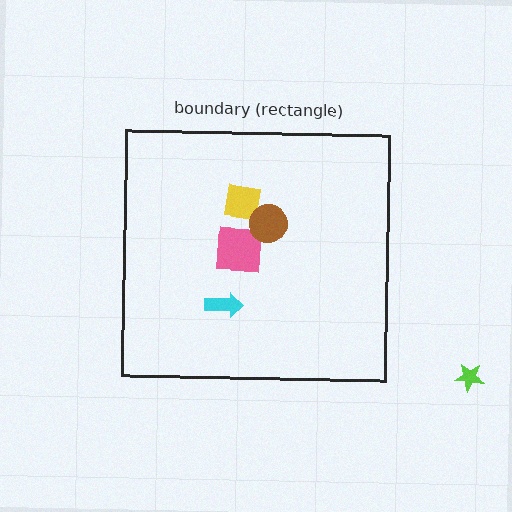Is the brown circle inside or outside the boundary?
Inside.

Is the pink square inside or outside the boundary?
Inside.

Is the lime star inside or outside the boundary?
Outside.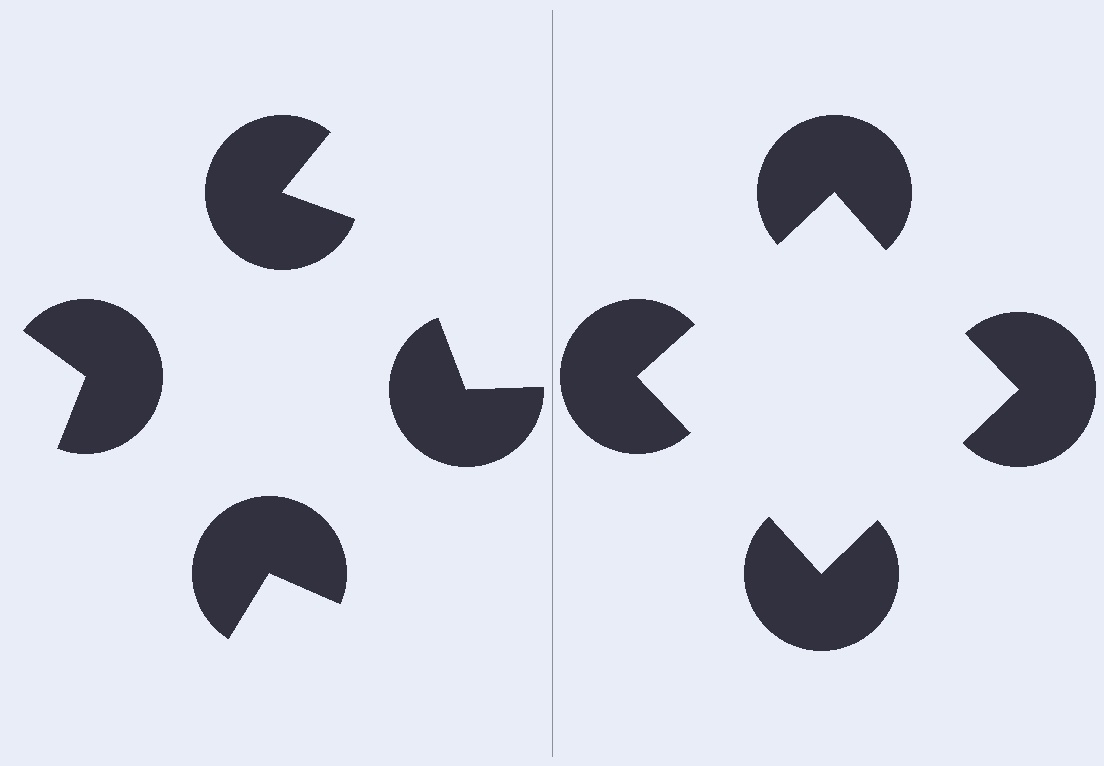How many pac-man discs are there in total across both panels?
8 — 4 on each side.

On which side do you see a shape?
An illusory square appears on the right side. On the left side the wedge cuts are rotated, so no coherent shape forms.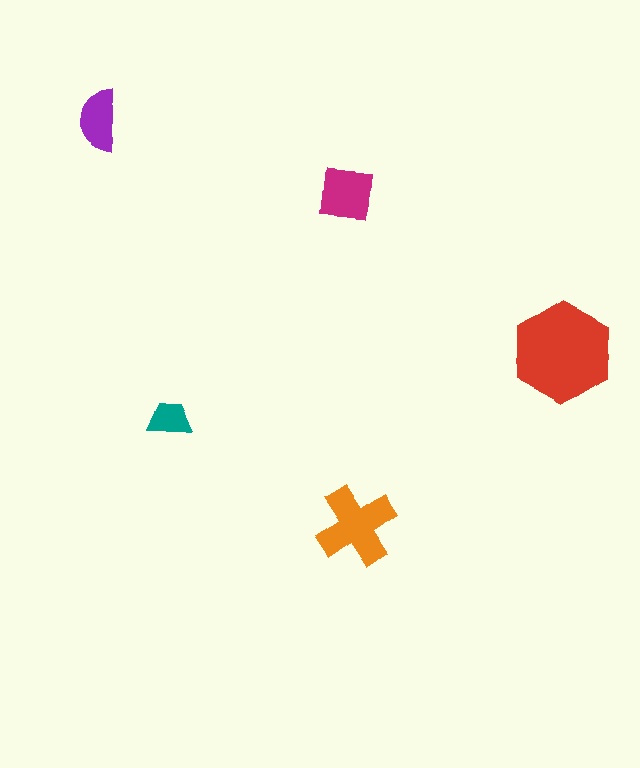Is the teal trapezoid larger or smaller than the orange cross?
Smaller.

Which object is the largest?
The red hexagon.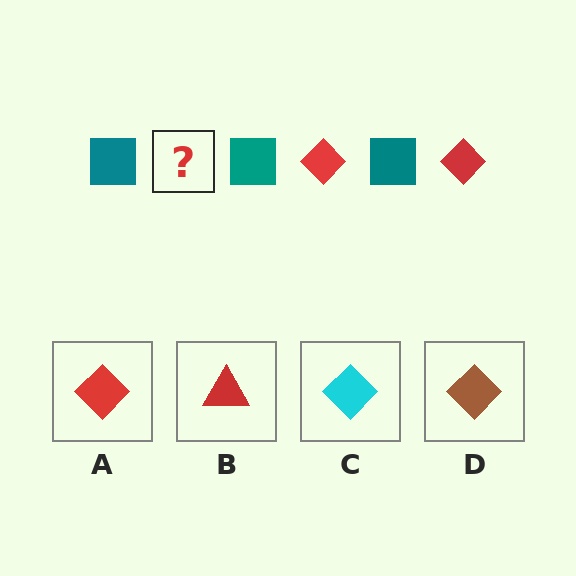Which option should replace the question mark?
Option A.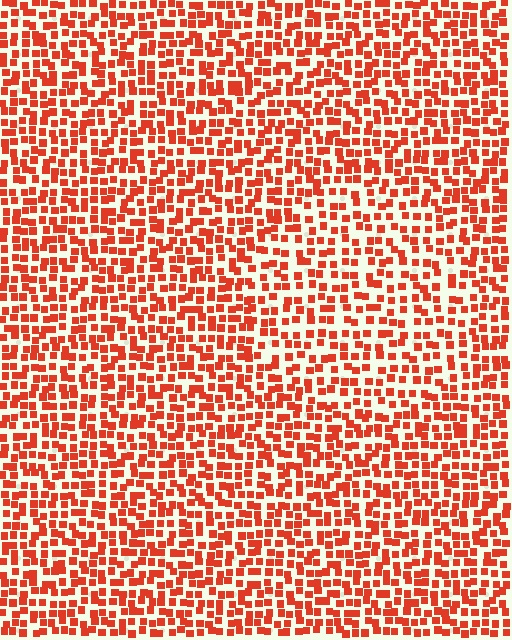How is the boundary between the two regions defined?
The boundary is defined by a change in element density (approximately 1.4x ratio). All elements are the same color, size, and shape.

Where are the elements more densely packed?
The elements are more densely packed outside the circle boundary.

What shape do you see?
I see a circle.